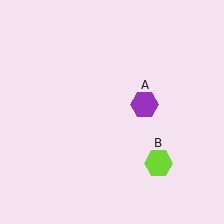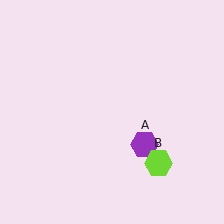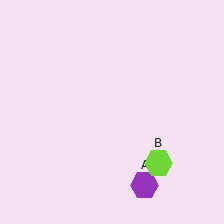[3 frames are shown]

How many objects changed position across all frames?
1 object changed position: purple hexagon (object A).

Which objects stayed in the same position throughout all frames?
Lime hexagon (object B) remained stationary.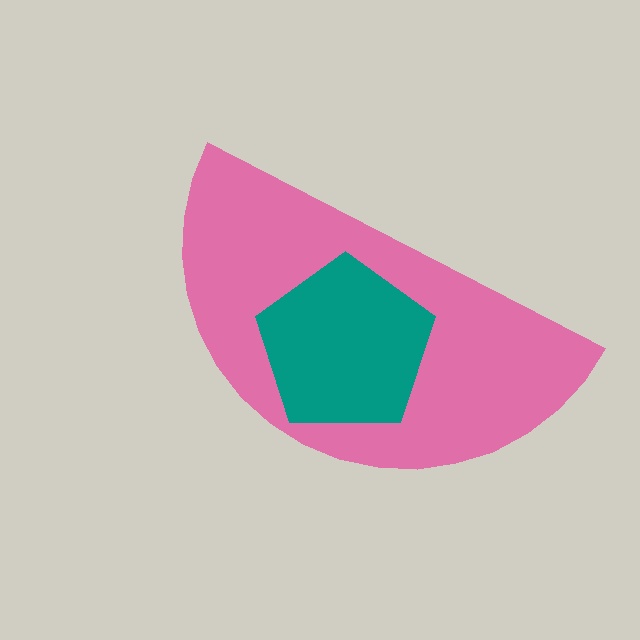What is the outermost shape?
The pink semicircle.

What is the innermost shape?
The teal pentagon.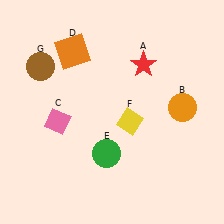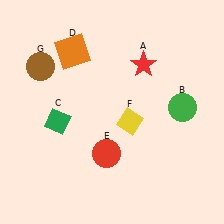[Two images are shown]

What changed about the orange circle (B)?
In Image 1, B is orange. In Image 2, it changed to green.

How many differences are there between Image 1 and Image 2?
There are 3 differences between the two images.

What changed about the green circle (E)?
In Image 1, E is green. In Image 2, it changed to red.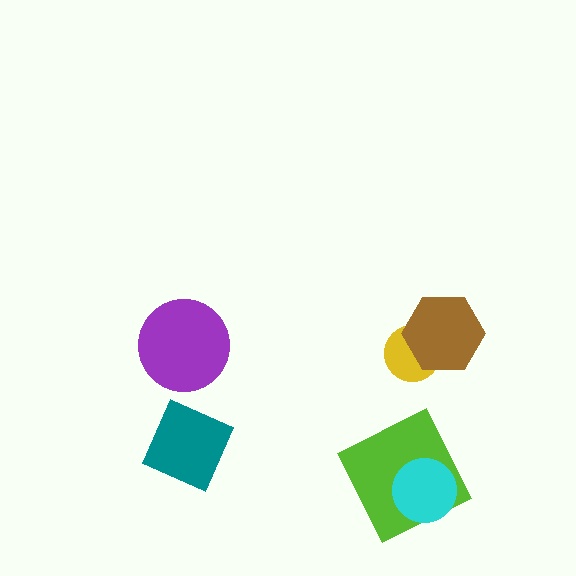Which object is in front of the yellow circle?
The brown hexagon is in front of the yellow circle.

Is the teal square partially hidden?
No, no other shape covers it.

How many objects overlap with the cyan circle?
1 object overlaps with the cyan circle.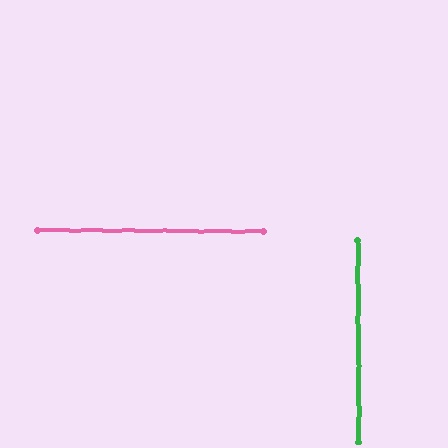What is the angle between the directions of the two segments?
Approximately 89 degrees.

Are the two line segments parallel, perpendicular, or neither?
Perpendicular — they meet at approximately 89°.